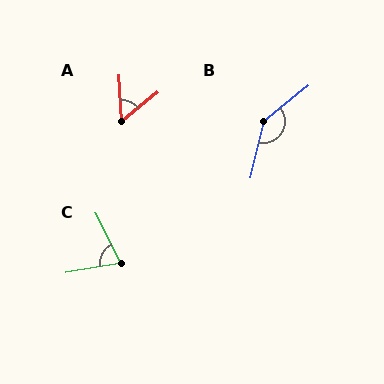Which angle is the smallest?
A, at approximately 54 degrees.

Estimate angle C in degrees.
Approximately 73 degrees.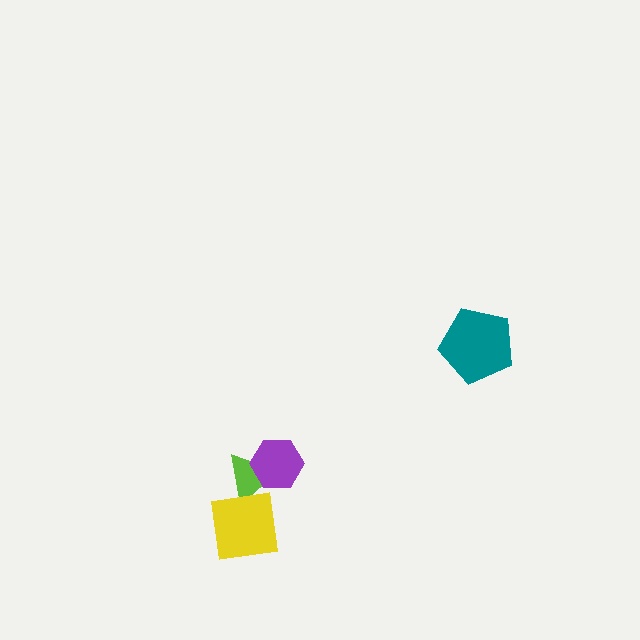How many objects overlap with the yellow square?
1 object overlaps with the yellow square.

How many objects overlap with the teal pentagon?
0 objects overlap with the teal pentagon.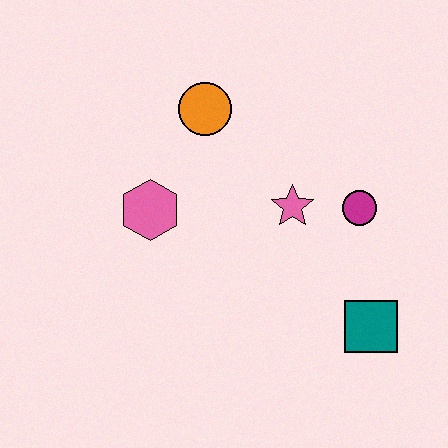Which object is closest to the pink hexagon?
The orange circle is closest to the pink hexagon.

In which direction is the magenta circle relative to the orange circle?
The magenta circle is to the right of the orange circle.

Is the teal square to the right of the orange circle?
Yes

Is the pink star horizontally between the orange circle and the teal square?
Yes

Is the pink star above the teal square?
Yes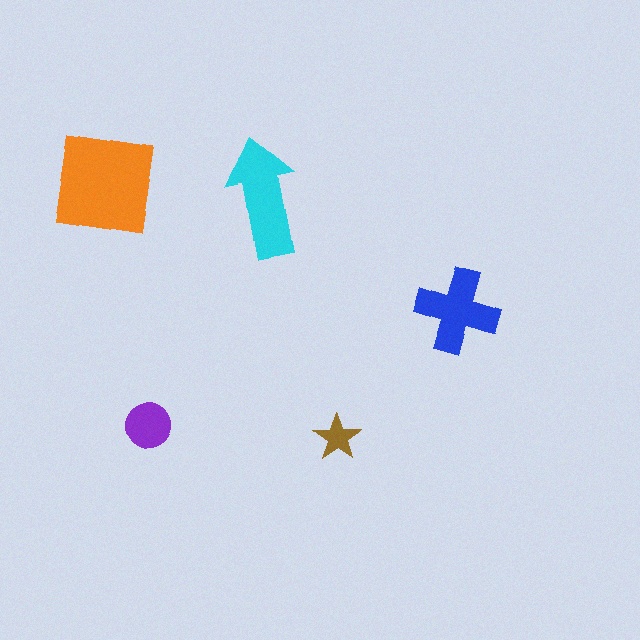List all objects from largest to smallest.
The orange square, the cyan arrow, the blue cross, the purple circle, the brown star.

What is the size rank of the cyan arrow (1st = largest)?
2nd.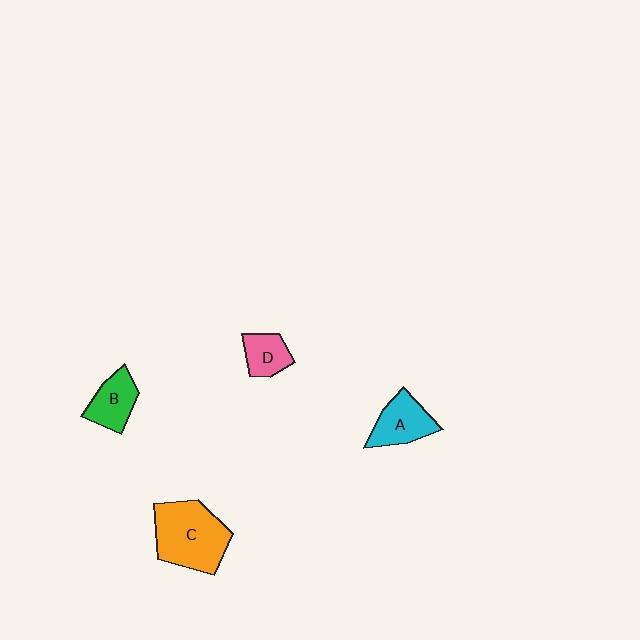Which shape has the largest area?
Shape C (orange).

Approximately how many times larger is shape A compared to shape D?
Approximately 1.4 times.